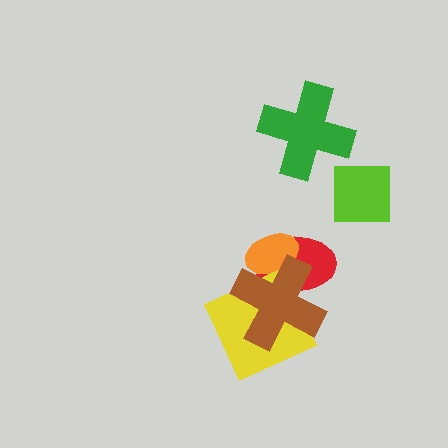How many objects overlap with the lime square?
0 objects overlap with the lime square.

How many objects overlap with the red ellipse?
3 objects overlap with the red ellipse.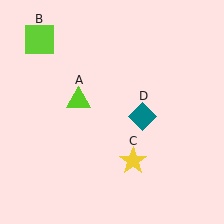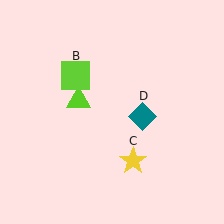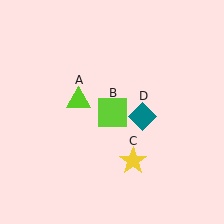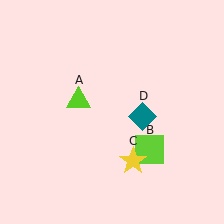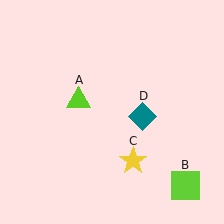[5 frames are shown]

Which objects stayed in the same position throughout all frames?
Lime triangle (object A) and yellow star (object C) and teal diamond (object D) remained stationary.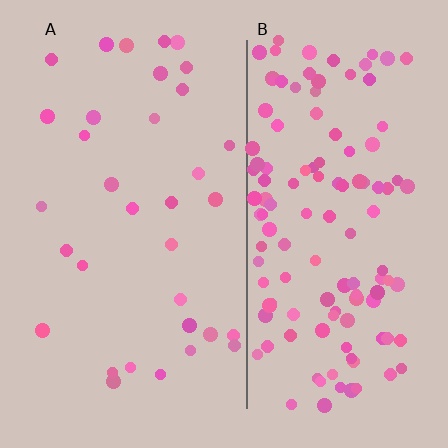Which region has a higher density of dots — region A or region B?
B (the right).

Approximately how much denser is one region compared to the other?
Approximately 3.8× — region B over region A.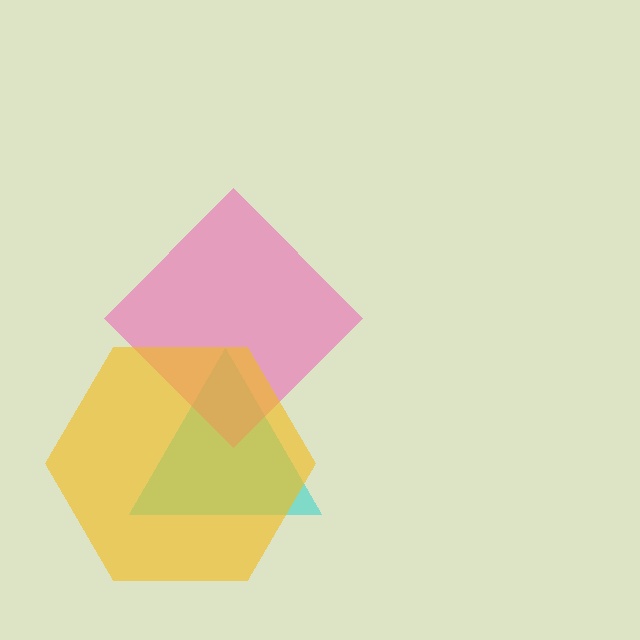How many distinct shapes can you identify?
There are 3 distinct shapes: a cyan triangle, a pink diamond, a yellow hexagon.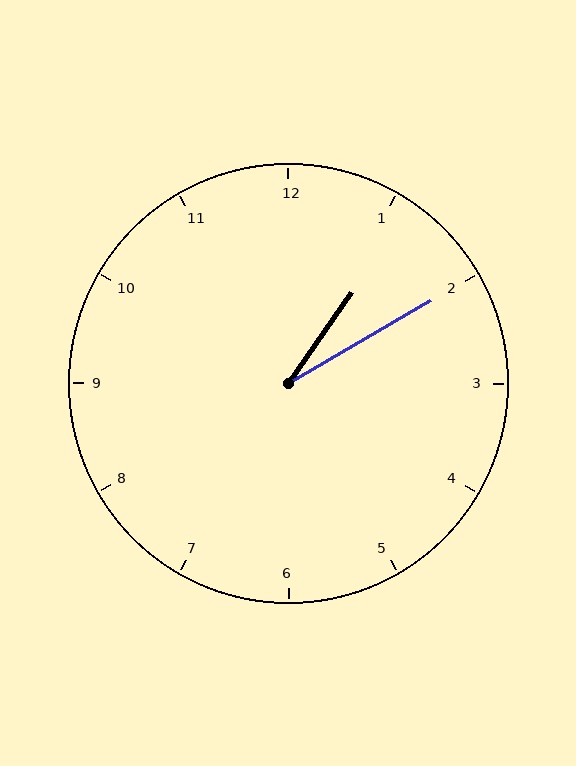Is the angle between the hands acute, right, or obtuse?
It is acute.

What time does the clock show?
1:10.